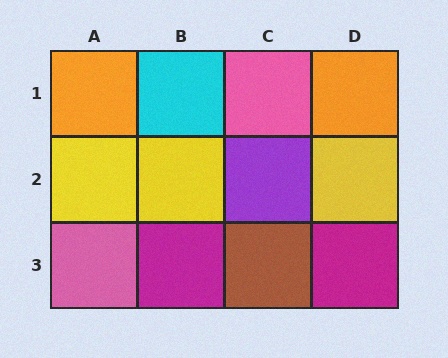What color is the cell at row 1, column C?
Pink.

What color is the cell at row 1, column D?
Orange.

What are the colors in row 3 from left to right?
Pink, magenta, brown, magenta.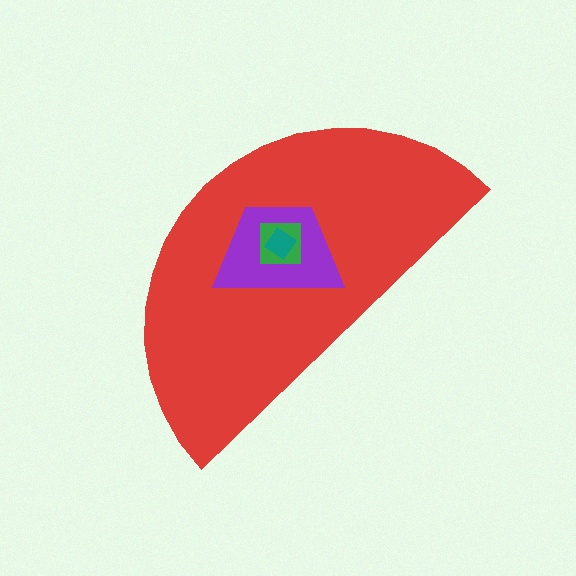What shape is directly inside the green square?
The teal diamond.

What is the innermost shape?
The teal diamond.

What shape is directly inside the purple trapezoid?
The green square.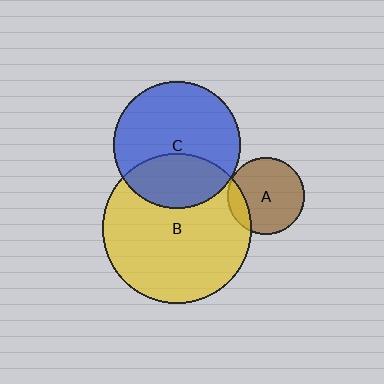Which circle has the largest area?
Circle B (yellow).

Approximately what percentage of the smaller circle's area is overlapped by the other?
Approximately 35%.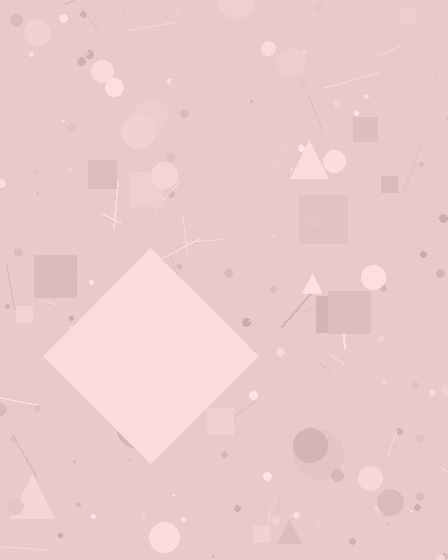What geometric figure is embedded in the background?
A diamond is embedded in the background.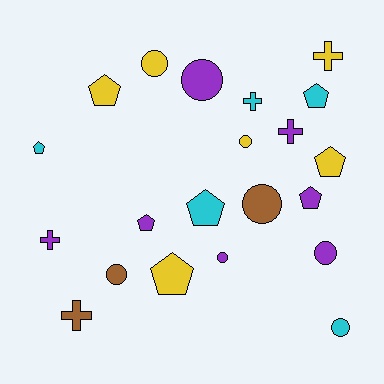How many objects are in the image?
There are 21 objects.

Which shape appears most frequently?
Pentagon, with 8 objects.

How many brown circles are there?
There are 2 brown circles.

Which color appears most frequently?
Purple, with 7 objects.